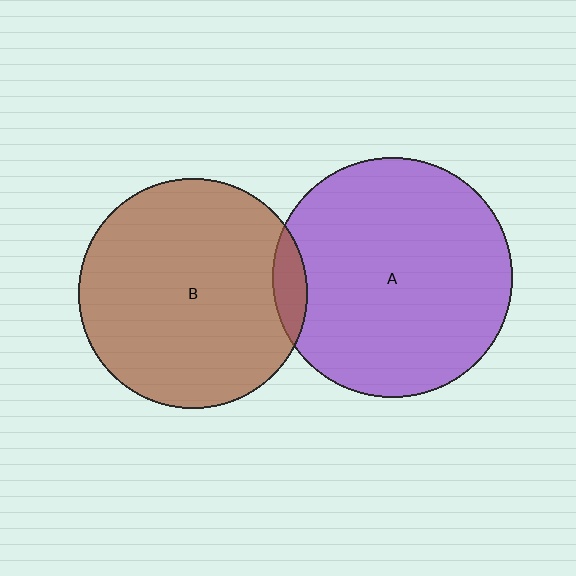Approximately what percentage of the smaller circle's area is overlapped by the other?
Approximately 5%.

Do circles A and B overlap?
Yes.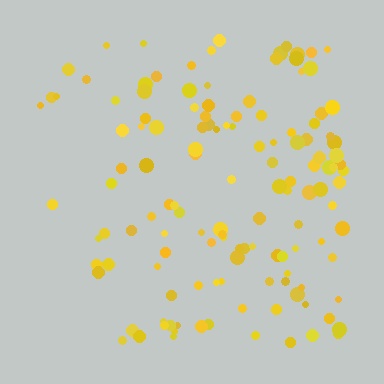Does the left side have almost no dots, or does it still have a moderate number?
Still a moderate number, just noticeably fewer than the right.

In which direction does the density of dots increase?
From left to right, with the right side densest.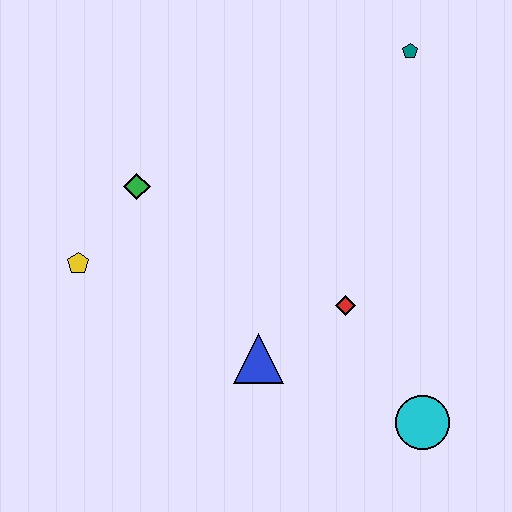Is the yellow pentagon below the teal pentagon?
Yes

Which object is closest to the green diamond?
The yellow pentagon is closest to the green diamond.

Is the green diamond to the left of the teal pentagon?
Yes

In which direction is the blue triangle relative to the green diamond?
The blue triangle is below the green diamond.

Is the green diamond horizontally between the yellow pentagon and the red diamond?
Yes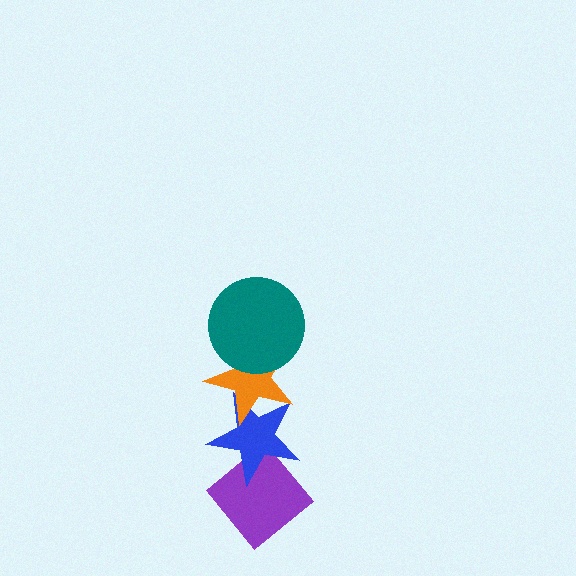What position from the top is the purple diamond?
The purple diamond is 4th from the top.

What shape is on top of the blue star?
The orange star is on top of the blue star.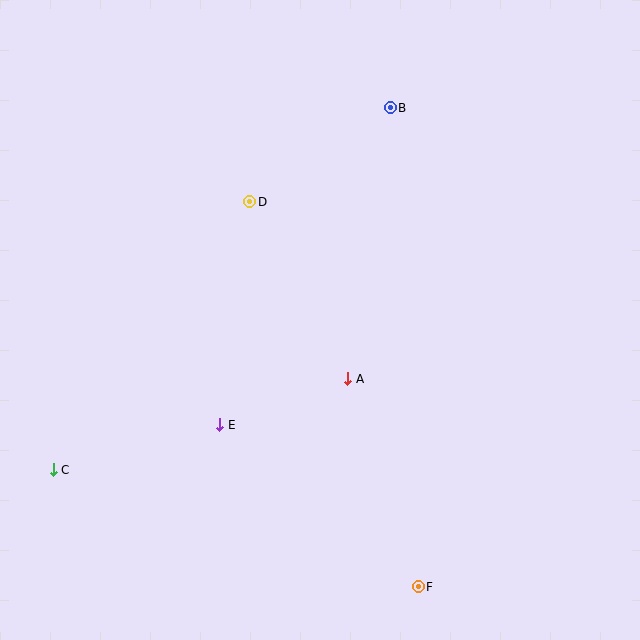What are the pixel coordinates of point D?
Point D is at (250, 202).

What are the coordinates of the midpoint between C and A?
The midpoint between C and A is at (200, 424).